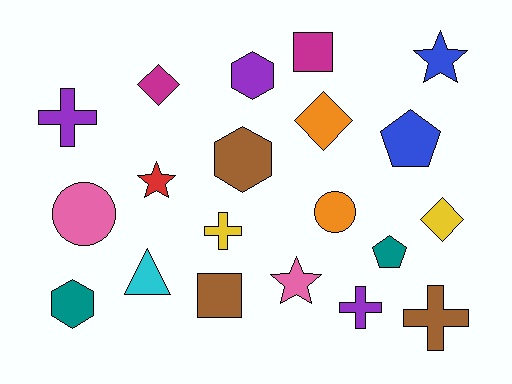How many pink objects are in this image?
There are 2 pink objects.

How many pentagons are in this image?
There are 2 pentagons.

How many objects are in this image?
There are 20 objects.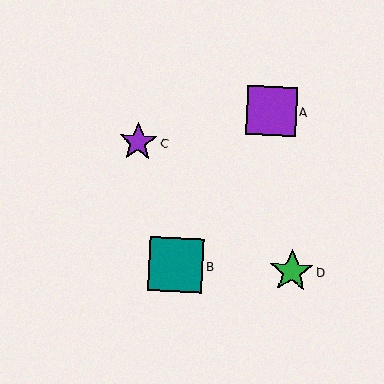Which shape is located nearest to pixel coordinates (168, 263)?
The teal square (labeled B) at (176, 265) is nearest to that location.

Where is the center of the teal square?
The center of the teal square is at (176, 265).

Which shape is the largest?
The teal square (labeled B) is the largest.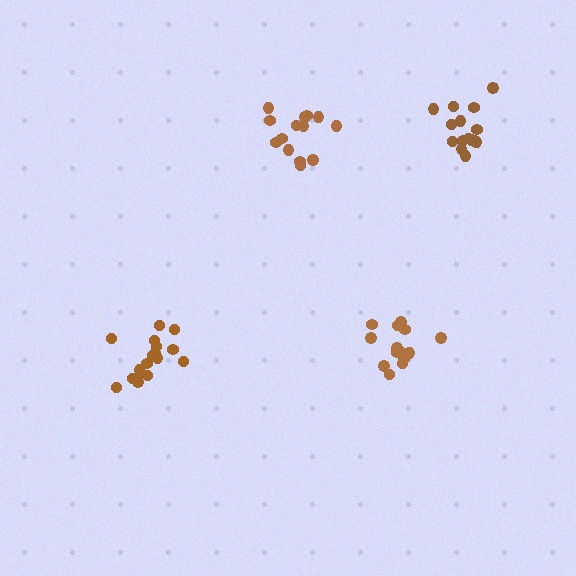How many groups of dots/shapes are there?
There are 4 groups.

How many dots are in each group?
Group 1: 16 dots, Group 2: 14 dots, Group 3: 14 dots, Group 4: 17 dots (61 total).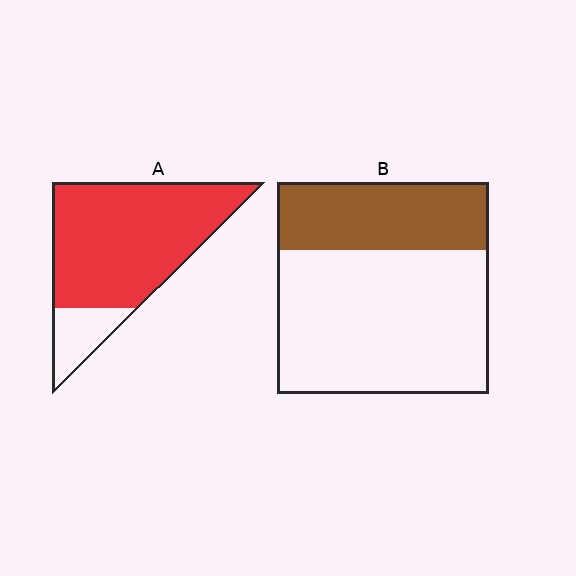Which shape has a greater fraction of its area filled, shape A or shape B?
Shape A.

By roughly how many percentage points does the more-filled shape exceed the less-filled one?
By roughly 50 percentage points (A over B).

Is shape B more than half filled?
No.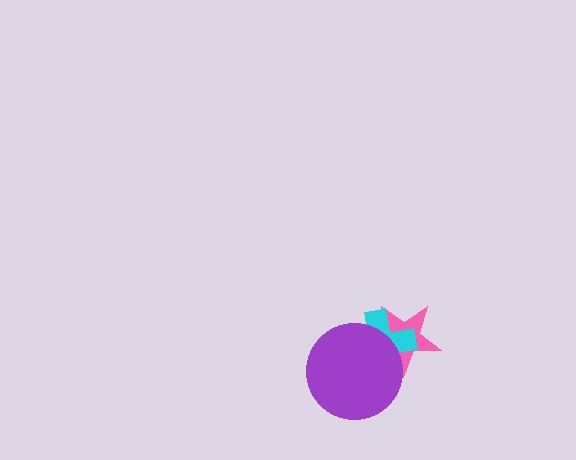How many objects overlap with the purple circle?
2 objects overlap with the purple circle.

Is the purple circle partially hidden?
No, no other shape covers it.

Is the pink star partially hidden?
Yes, it is partially covered by another shape.